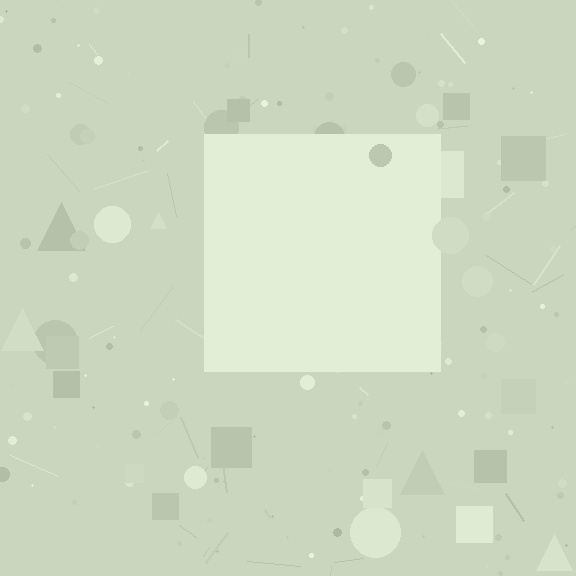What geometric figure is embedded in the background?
A square is embedded in the background.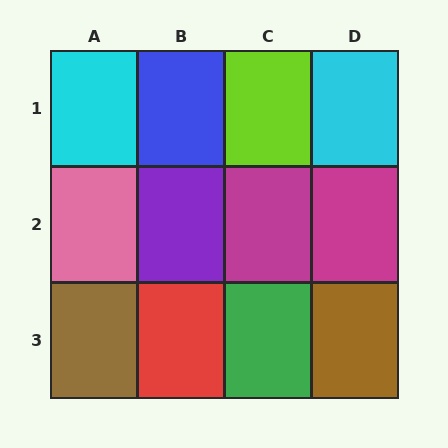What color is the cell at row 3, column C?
Green.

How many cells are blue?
1 cell is blue.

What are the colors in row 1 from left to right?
Cyan, blue, lime, cyan.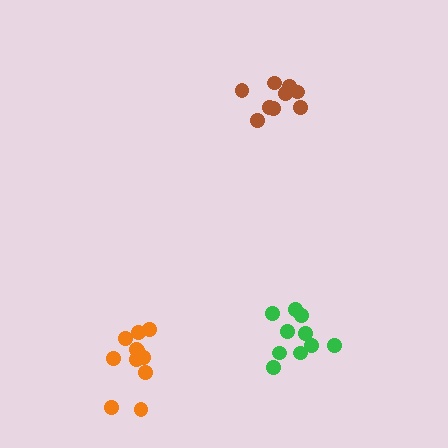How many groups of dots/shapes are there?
There are 3 groups.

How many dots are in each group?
Group 1: 9 dots, Group 2: 10 dots, Group 3: 12 dots (31 total).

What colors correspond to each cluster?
The clusters are colored: brown, green, orange.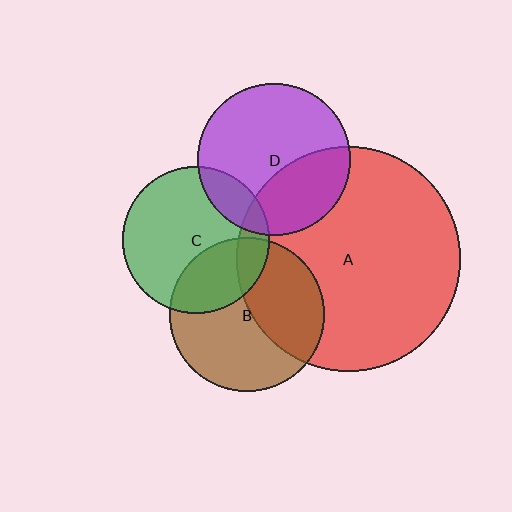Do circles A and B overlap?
Yes.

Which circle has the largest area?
Circle A (red).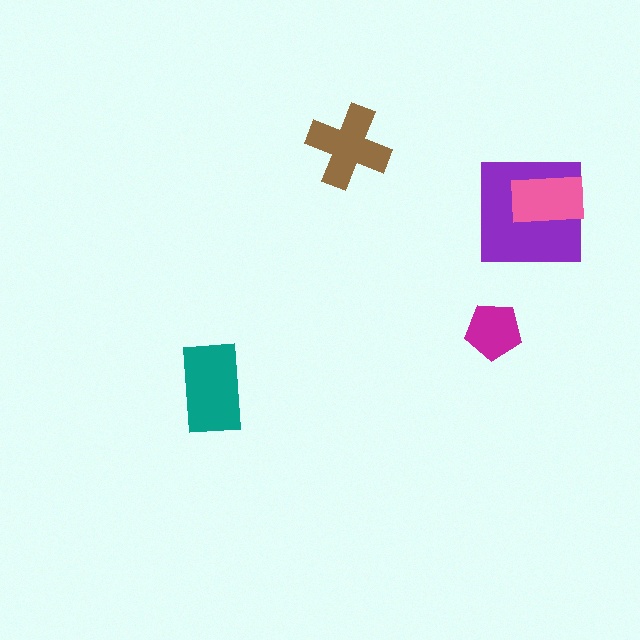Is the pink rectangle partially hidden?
No, no other shape covers it.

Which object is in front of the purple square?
The pink rectangle is in front of the purple square.